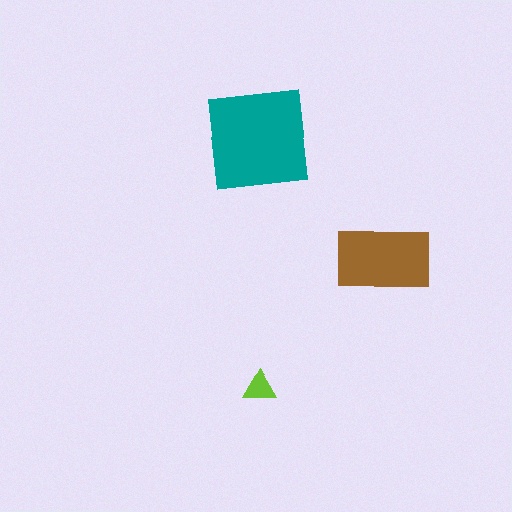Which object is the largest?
The teal square.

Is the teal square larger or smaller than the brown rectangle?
Larger.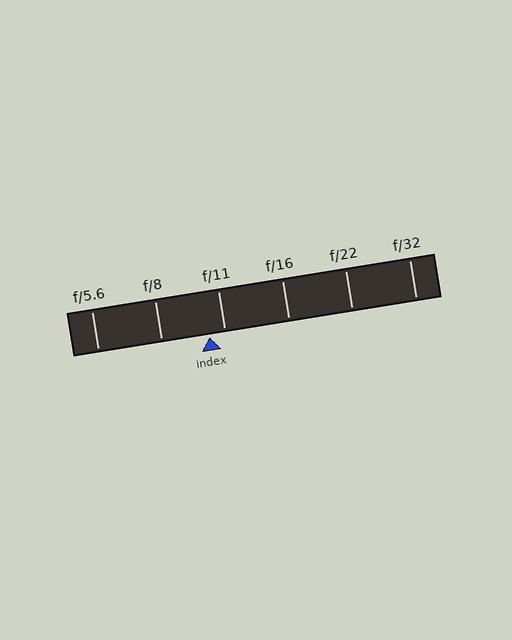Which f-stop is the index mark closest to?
The index mark is closest to f/11.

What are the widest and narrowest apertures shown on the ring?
The widest aperture shown is f/5.6 and the narrowest is f/32.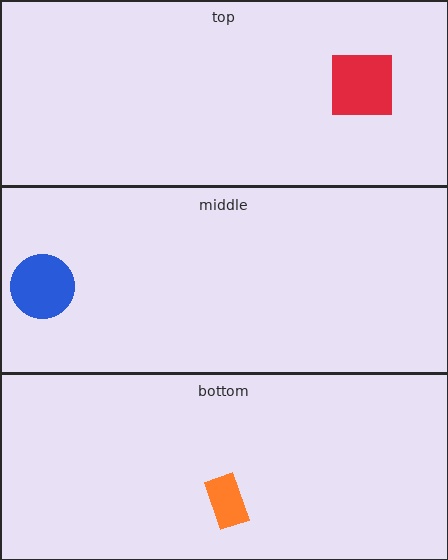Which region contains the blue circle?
The middle region.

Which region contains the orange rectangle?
The bottom region.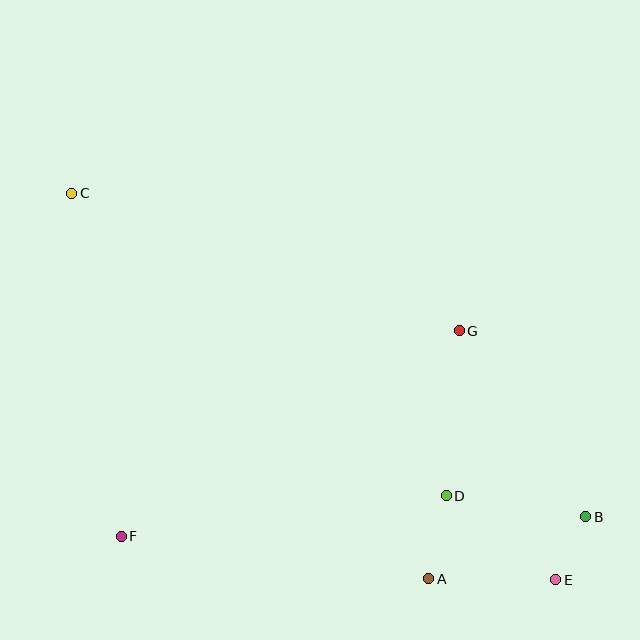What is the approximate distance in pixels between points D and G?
The distance between D and G is approximately 166 pixels.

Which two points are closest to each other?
Points B and E are closest to each other.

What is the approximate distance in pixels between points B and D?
The distance between B and D is approximately 141 pixels.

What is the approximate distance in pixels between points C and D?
The distance between C and D is approximately 481 pixels.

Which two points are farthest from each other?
Points C and E are farthest from each other.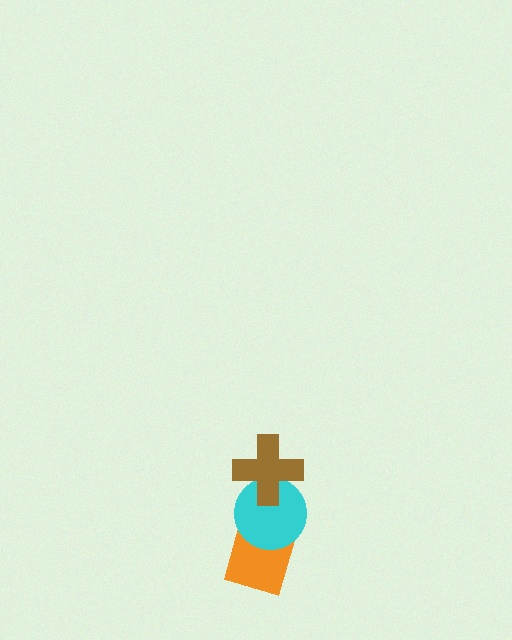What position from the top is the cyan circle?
The cyan circle is 2nd from the top.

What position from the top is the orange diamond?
The orange diamond is 3rd from the top.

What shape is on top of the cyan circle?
The brown cross is on top of the cyan circle.